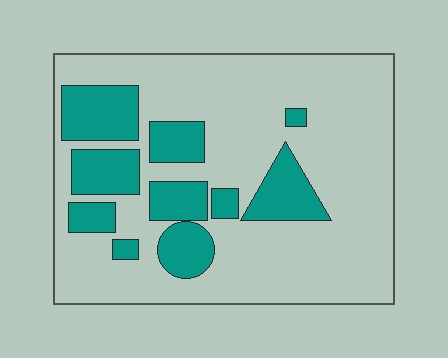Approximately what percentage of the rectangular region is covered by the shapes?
Approximately 25%.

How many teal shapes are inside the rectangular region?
10.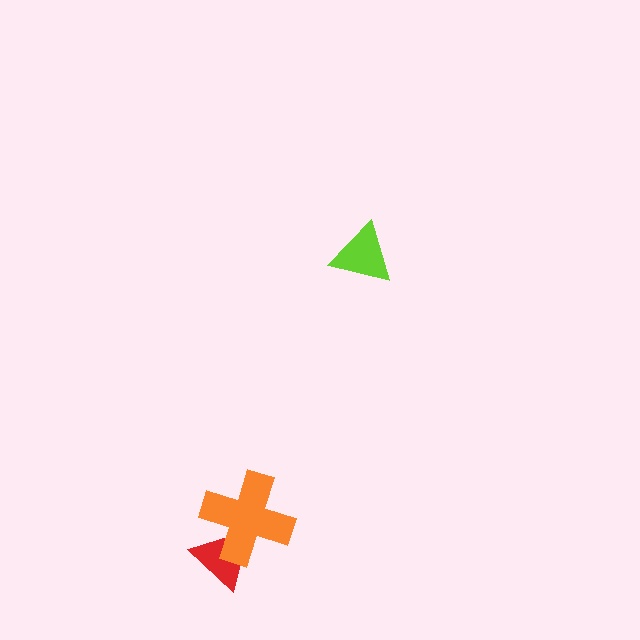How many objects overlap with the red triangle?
1 object overlaps with the red triangle.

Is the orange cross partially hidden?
No, no other shape covers it.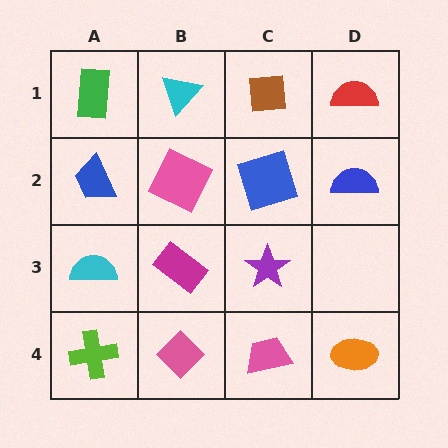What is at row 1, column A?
A green rectangle.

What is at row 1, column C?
A brown square.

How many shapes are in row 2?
4 shapes.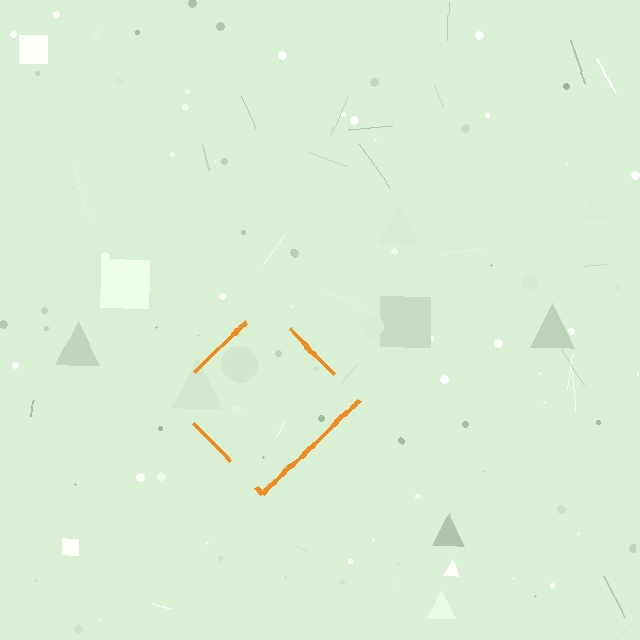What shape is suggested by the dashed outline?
The dashed outline suggests a diamond.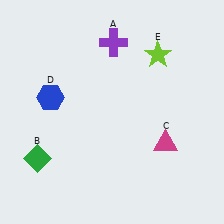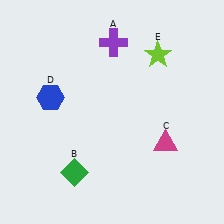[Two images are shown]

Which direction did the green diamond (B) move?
The green diamond (B) moved right.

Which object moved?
The green diamond (B) moved right.